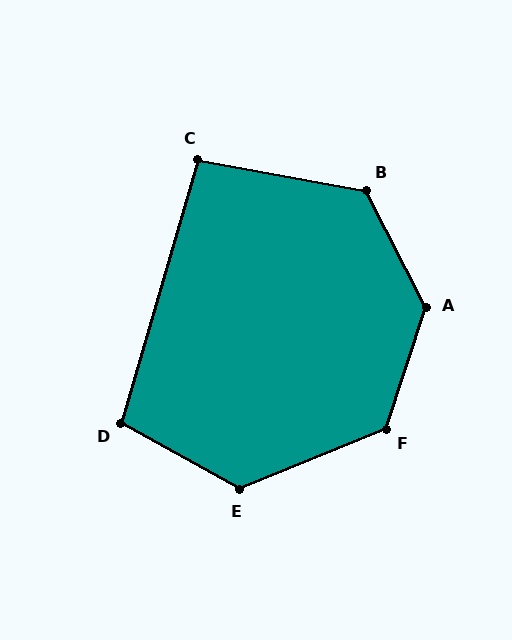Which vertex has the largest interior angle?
A, at approximately 135 degrees.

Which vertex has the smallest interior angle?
C, at approximately 96 degrees.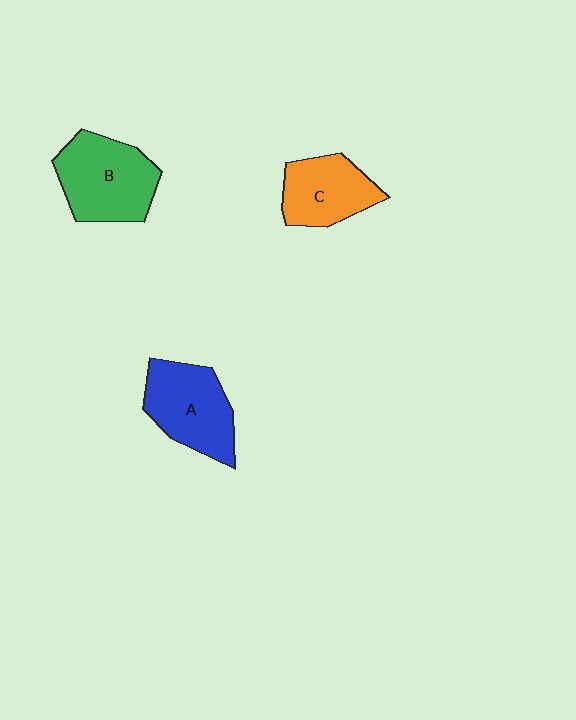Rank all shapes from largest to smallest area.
From largest to smallest: B (green), A (blue), C (orange).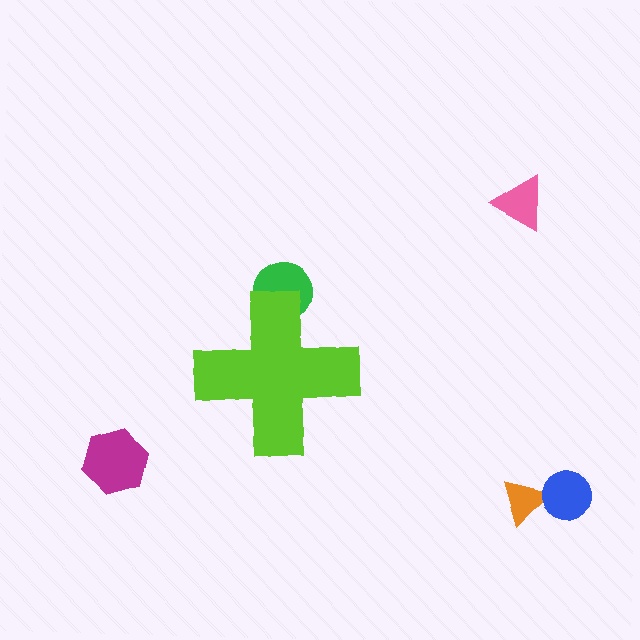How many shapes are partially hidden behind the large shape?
1 shape is partially hidden.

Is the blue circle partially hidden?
No, the blue circle is fully visible.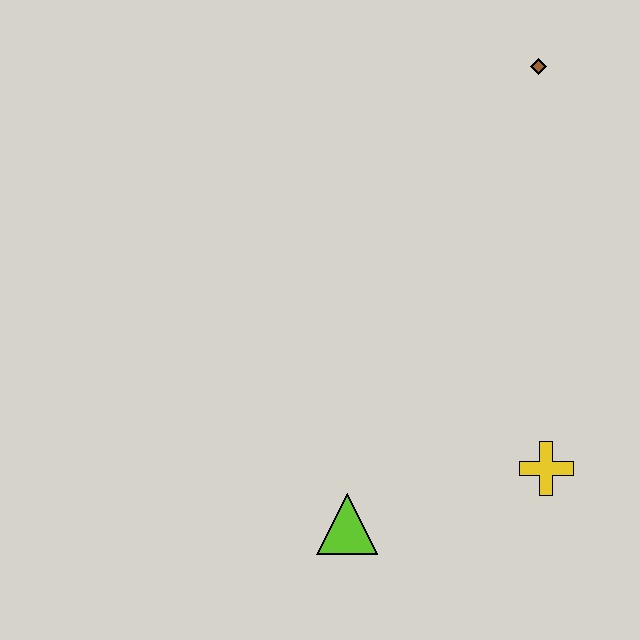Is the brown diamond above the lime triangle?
Yes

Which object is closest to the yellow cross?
The lime triangle is closest to the yellow cross.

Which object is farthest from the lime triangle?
The brown diamond is farthest from the lime triangle.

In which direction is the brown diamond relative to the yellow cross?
The brown diamond is above the yellow cross.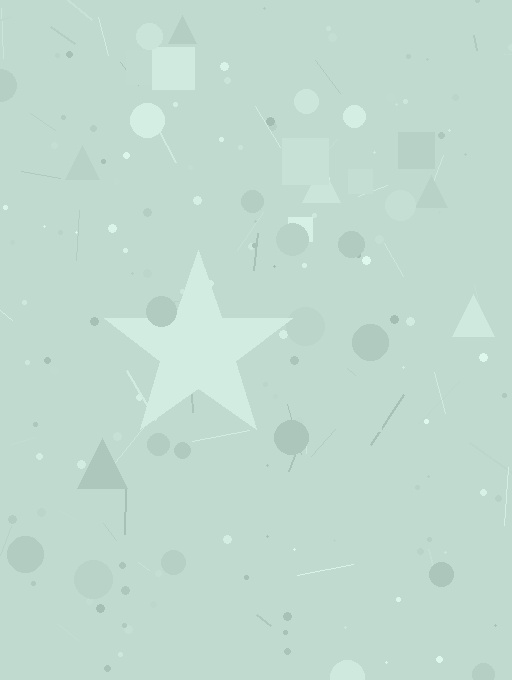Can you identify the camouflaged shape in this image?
The camouflaged shape is a star.